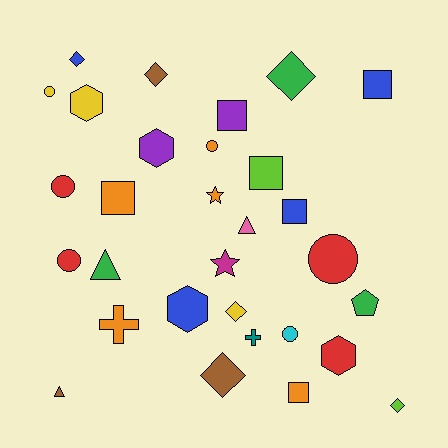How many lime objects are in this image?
There are 2 lime objects.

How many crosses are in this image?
There are 2 crosses.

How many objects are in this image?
There are 30 objects.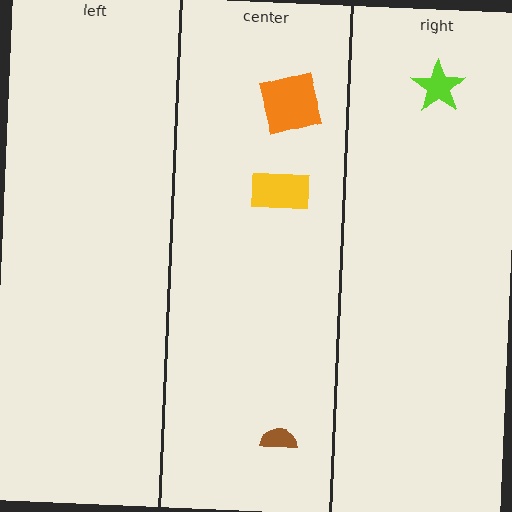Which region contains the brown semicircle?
The center region.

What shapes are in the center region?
The orange square, the yellow rectangle, the brown semicircle.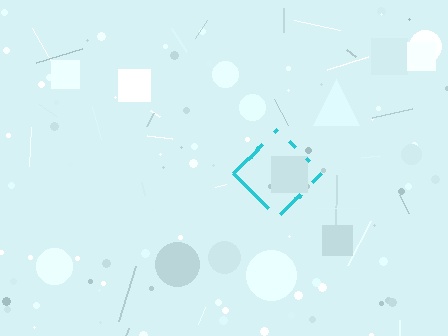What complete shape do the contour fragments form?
The contour fragments form a diamond.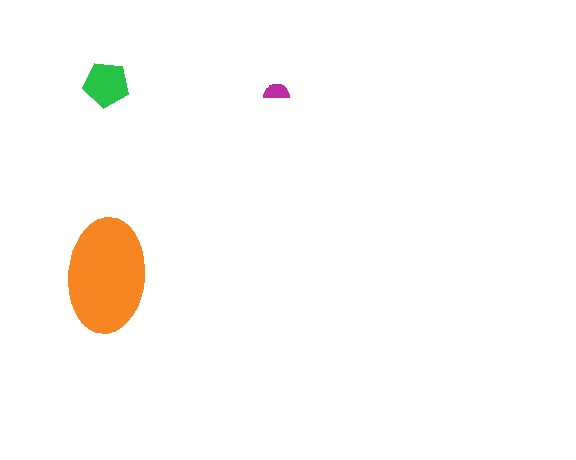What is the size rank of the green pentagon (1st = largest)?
2nd.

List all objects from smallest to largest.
The magenta semicircle, the green pentagon, the orange ellipse.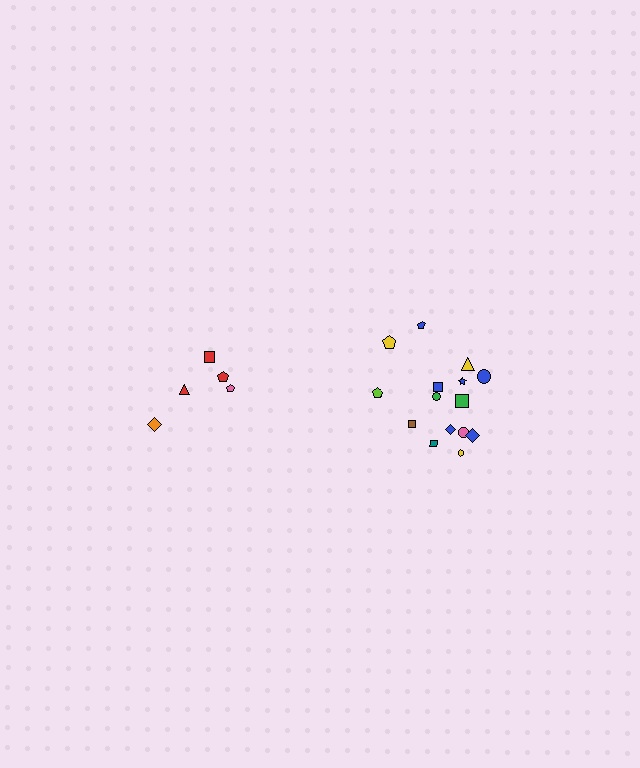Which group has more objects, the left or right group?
The right group.